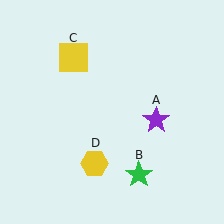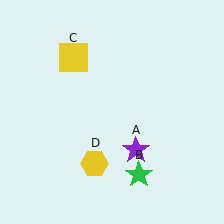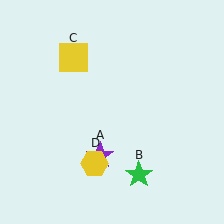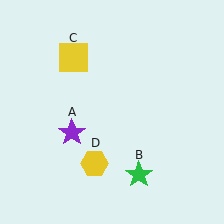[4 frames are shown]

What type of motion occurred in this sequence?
The purple star (object A) rotated clockwise around the center of the scene.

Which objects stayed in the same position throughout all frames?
Green star (object B) and yellow square (object C) and yellow hexagon (object D) remained stationary.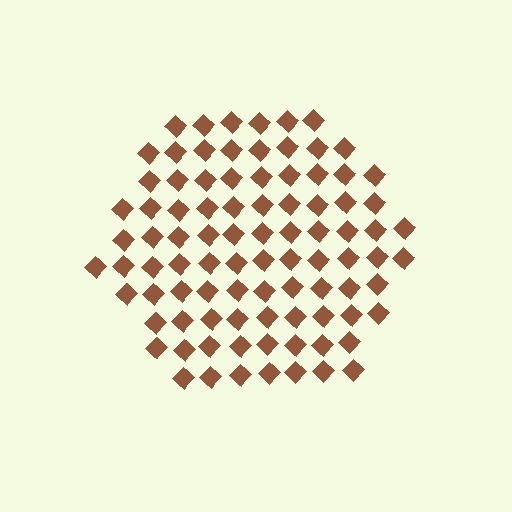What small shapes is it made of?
It is made of small diamonds.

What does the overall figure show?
The overall figure shows a hexagon.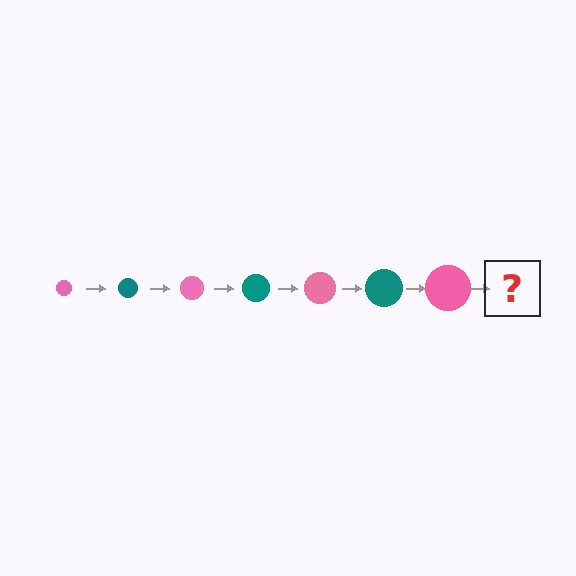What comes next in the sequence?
The next element should be a teal circle, larger than the previous one.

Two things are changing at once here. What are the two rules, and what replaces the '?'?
The two rules are that the circle grows larger each step and the color cycles through pink and teal. The '?' should be a teal circle, larger than the previous one.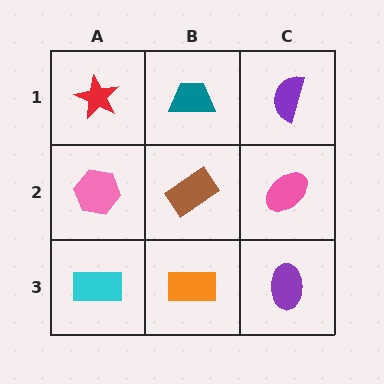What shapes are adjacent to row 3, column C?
A pink ellipse (row 2, column C), an orange rectangle (row 3, column B).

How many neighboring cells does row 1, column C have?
2.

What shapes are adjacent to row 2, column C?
A purple semicircle (row 1, column C), a purple ellipse (row 3, column C), a brown rectangle (row 2, column B).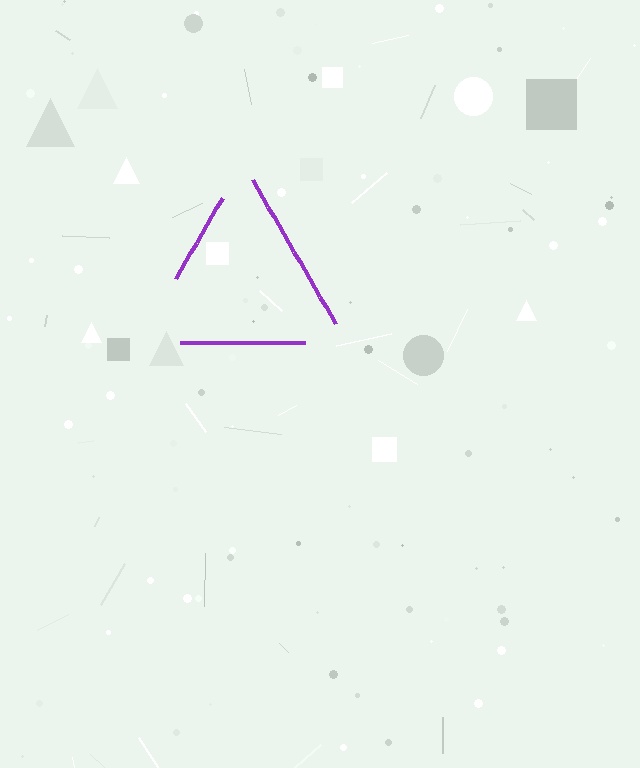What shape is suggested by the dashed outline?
The dashed outline suggests a triangle.